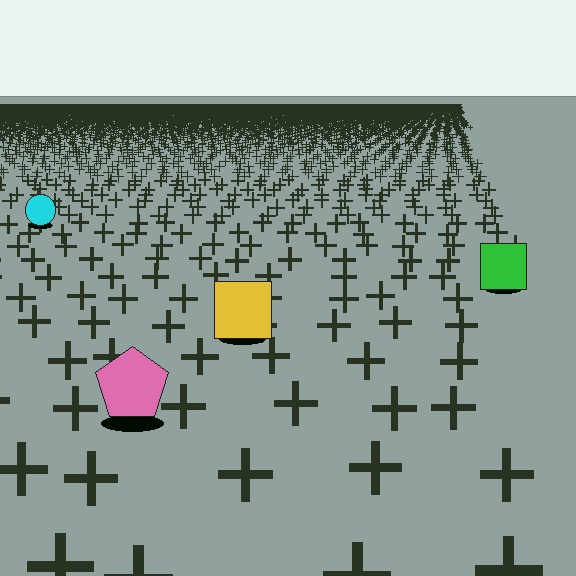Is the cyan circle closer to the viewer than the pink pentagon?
No. The pink pentagon is closer — you can tell from the texture gradient: the ground texture is coarser near it.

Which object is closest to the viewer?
The pink pentagon is closest. The texture marks near it are larger and more spread out.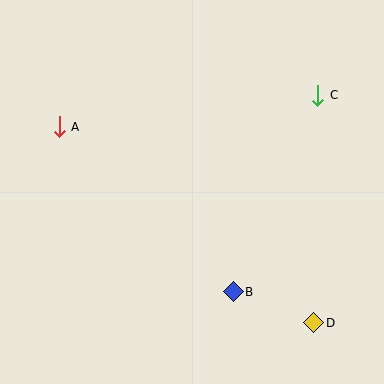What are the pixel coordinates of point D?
Point D is at (314, 323).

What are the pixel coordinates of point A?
Point A is at (59, 127).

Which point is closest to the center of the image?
Point B at (233, 292) is closest to the center.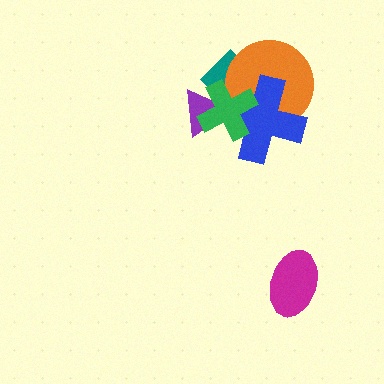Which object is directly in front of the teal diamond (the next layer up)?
The orange circle is directly in front of the teal diamond.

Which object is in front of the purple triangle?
The green cross is in front of the purple triangle.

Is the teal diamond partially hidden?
Yes, it is partially covered by another shape.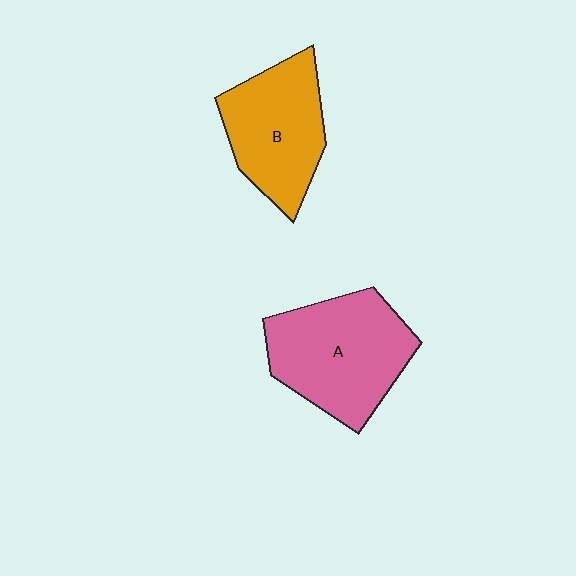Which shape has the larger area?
Shape A (pink).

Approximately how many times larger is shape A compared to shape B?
Approximately 1.2 times.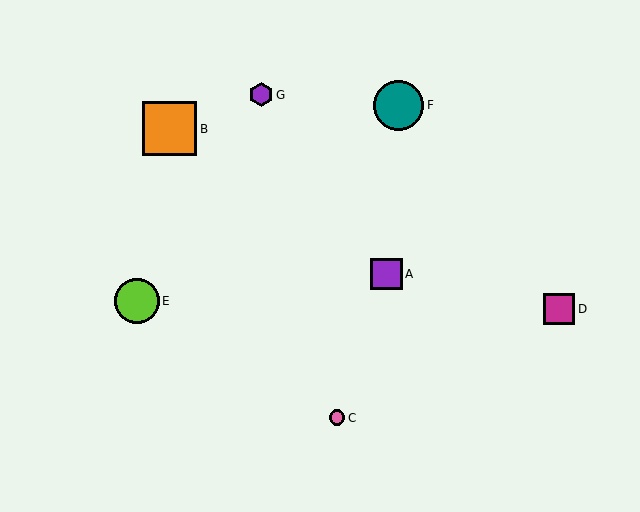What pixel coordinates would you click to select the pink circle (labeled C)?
Click at (337, 418) to select the pink circle C.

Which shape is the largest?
The orange square (labeled B) is the largest.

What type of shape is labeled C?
Shape C is a pink circle.